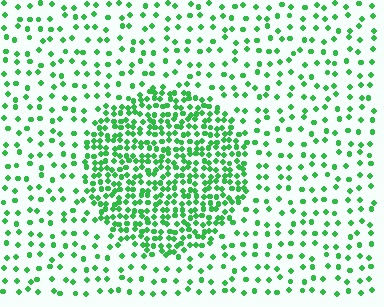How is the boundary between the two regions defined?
The boundary is defined by a change in element density (approximately 2.7x ratio). All elements are the same color, size, and shape.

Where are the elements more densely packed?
The elements are more densely packed inside the circle boundary.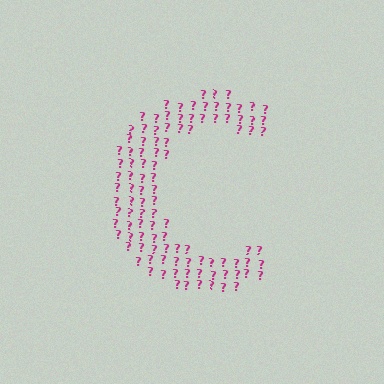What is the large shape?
The large shape is the letter C.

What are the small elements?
The small elements are question marks.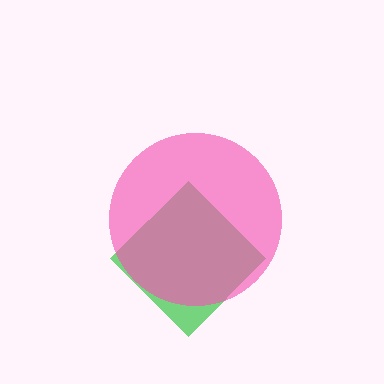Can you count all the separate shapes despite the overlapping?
Yes, there are 2 separate shapes.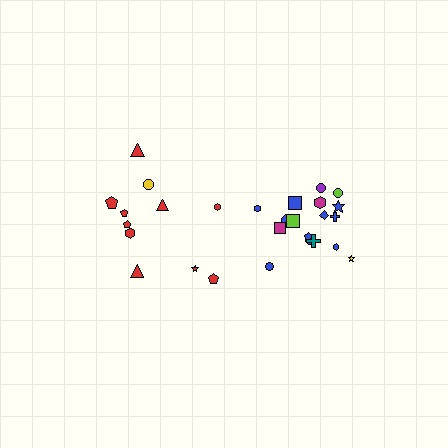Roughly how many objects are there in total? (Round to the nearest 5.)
Roughly 30 objects in total.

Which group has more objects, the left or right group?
The right group.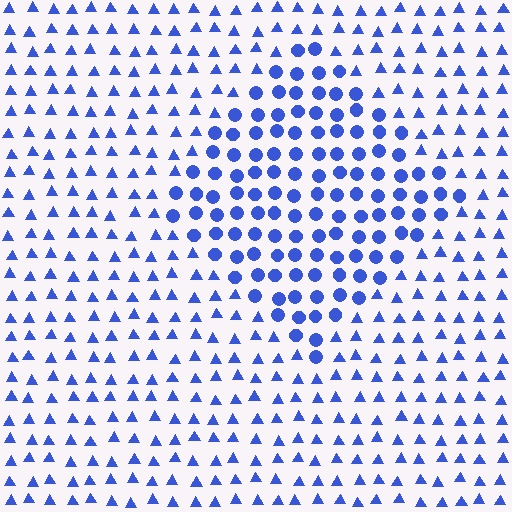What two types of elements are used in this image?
The image uses circles inside the diamond region and triangles outside it.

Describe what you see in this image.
The image is filled with small blue elements arranged in a uniform grid. A diamond-shaped region contains circles, while the surrounding area contains triangles. The boundary is defined purely by the change in element shape.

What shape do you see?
I see a diamond.